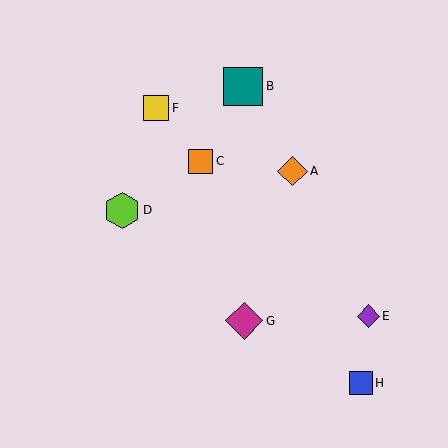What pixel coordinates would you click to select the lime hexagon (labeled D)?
Click at (122, 210) to select the lime hexagon D.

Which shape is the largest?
The teal square (labeled B) is the largest.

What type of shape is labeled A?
Shape A is an orange diamond.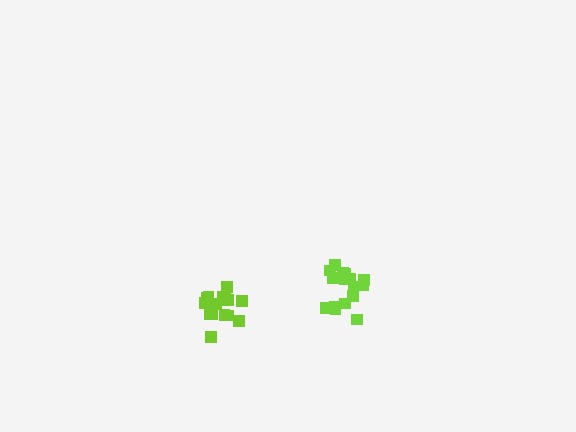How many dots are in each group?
Group 1: 17 dots, Group 2: 17 dots (34 total).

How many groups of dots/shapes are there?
There are 2 groups.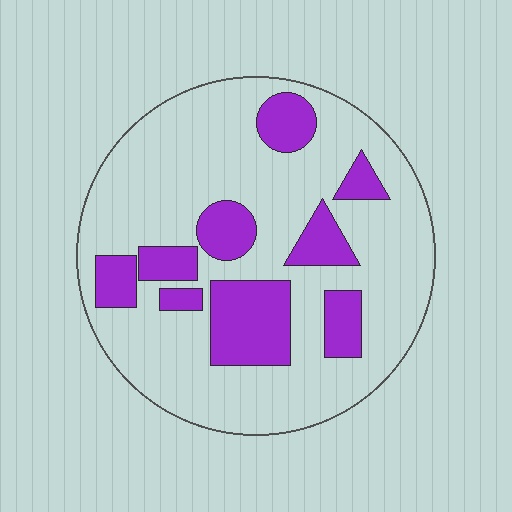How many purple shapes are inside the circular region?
9.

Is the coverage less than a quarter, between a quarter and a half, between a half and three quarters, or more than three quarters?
Less than a quarter.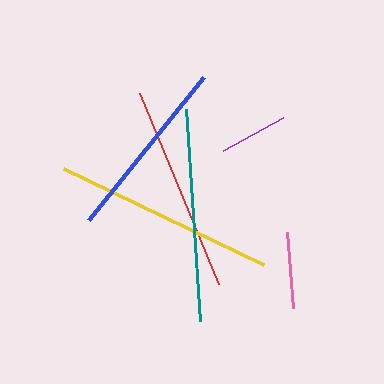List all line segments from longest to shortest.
From longest to shortest: yellow, teal, red, blue, pink, purple.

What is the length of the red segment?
The red segment is approximately 207 pixels long.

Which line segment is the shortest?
The purple line is the shortest at approximately 68 pixels.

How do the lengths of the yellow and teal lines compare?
The yellow and teal lines are approximately the same length.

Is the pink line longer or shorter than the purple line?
The pink line is longer than the purple line.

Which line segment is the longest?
The yellow line is the longest at approximately 222 pixels.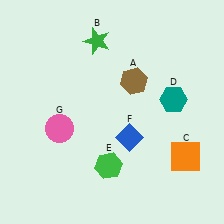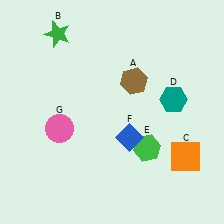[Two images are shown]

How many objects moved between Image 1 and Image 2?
2 objects moved between the two images.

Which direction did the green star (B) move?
The green star (B) moved left.